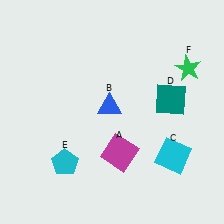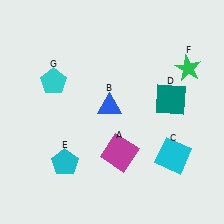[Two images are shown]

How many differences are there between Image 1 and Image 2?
There is 1 difference between the two images.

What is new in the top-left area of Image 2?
A cyan pentagon (G) was added in the top-left area of Image 2.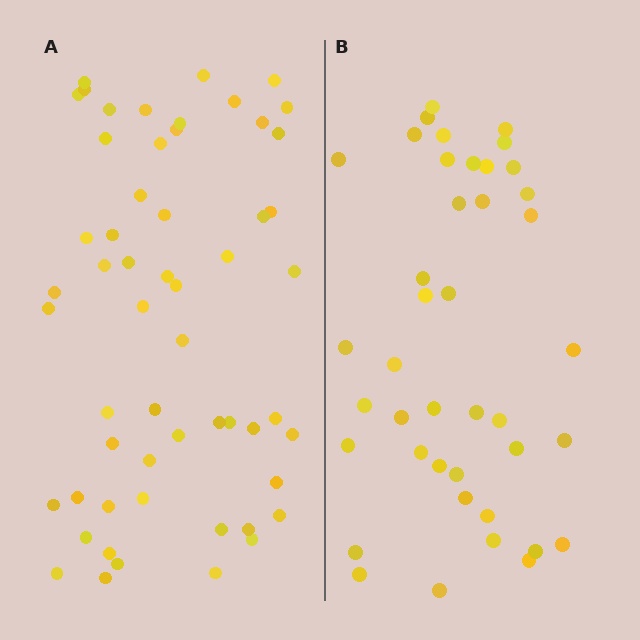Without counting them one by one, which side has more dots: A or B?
Region A (the left region) has more dots.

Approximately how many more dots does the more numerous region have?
Region A has approximately 15 more dots than region B.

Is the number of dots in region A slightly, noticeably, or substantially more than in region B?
Region A has noticeably more, but not dramatically so. The ratio is roughly 1.4 to 1.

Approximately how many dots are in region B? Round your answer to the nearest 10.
About 40 dots. (The exact count is 41, which rounds to 40.)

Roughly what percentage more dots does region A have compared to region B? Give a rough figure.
About 35% more.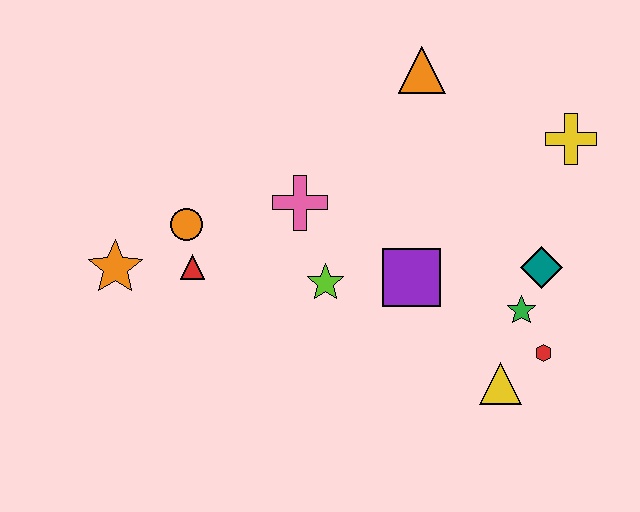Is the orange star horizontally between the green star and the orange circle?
No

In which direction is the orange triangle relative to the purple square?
The orange triangle is above the purple square.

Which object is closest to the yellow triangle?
The red hexagon is closest to the yellow triangle.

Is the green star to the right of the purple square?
Yes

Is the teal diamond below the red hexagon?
No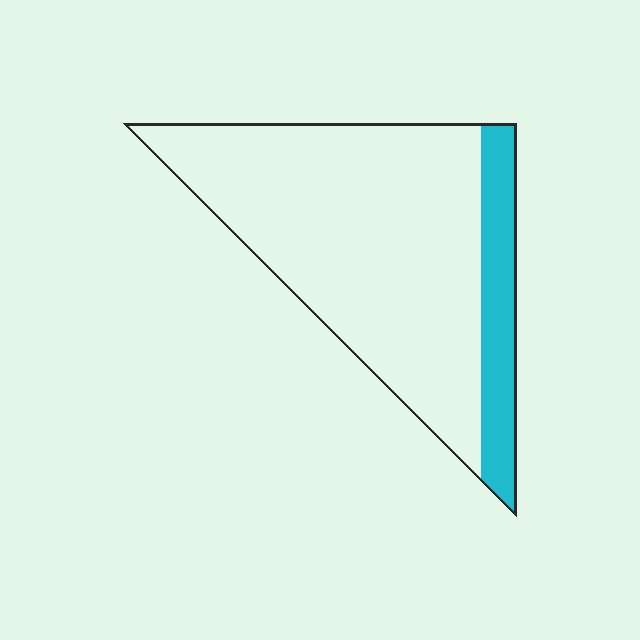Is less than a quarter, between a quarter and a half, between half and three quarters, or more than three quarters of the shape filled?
Less than a quarter.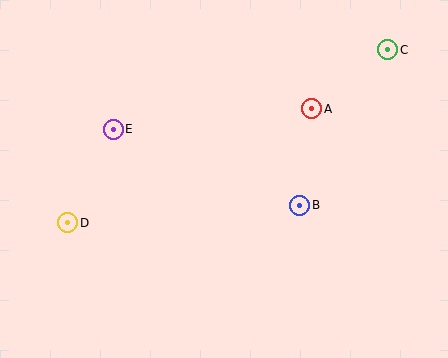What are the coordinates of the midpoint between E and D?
The midpoint between E and D is at (90, 176).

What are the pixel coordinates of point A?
Point A is at (312, 109).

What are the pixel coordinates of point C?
Point C is at (388, 50).